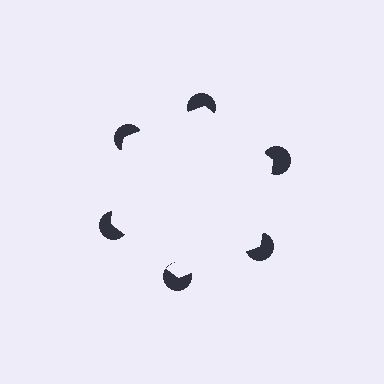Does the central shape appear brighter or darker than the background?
It typically appears slightly brighter than the background, even though no actual brightness change is drawn.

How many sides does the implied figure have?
6 sides.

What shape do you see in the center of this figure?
An illusory hexagon — its edges are inferred from the aligned wedge cuts in the pac-man discs, not physically drawn.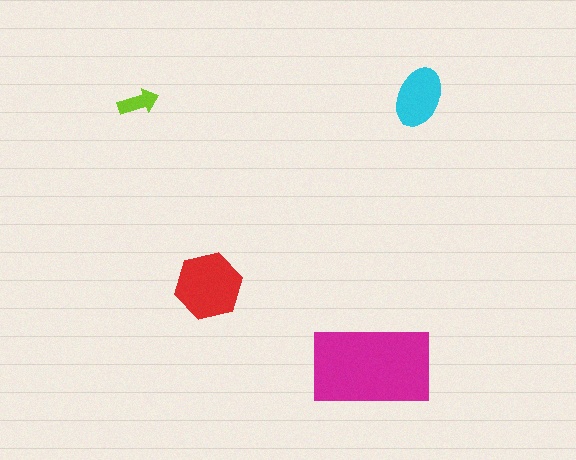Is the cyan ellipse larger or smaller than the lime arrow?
Larger.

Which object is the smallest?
The lime arrow.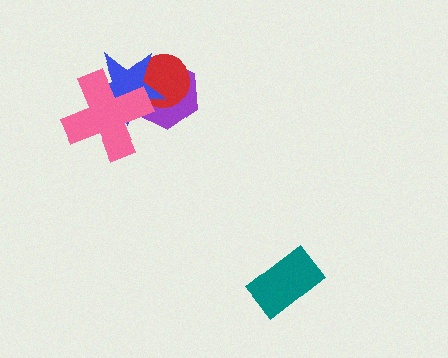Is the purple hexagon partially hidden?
Yes, it is partially covered by another shape.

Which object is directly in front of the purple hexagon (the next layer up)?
The red circle is directly in front of the purple hexagon.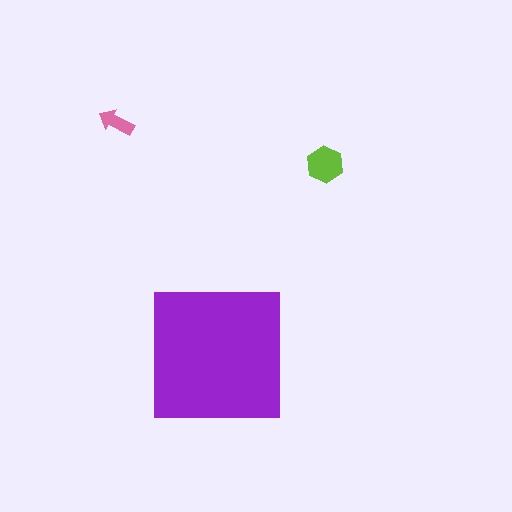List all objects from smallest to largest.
The pink arrow, the lime hexagon, the purple square.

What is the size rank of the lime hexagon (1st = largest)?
2nd.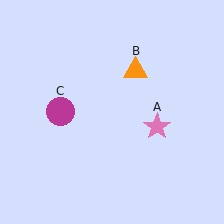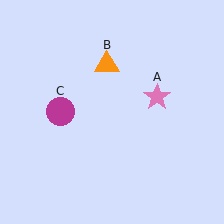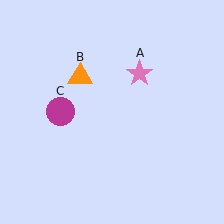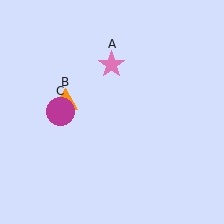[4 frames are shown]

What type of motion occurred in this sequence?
The pink star (object A), orange triangle (object B) rotated counterclockwise around the center of the scene.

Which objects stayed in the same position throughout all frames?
Magenta circle (object C) remained stationary.